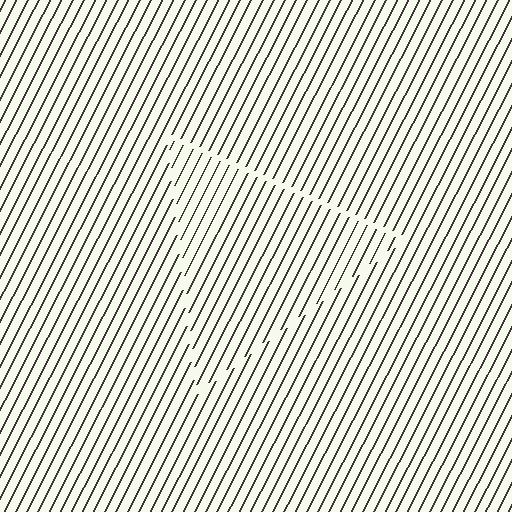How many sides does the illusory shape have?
3 sides — the line-ends trace a triangle.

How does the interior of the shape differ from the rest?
The interior of the shape contains the same grating, shifted by half a period — the contour is defined by the phase discontinuity where line-ends from the inner and outer gratings abut.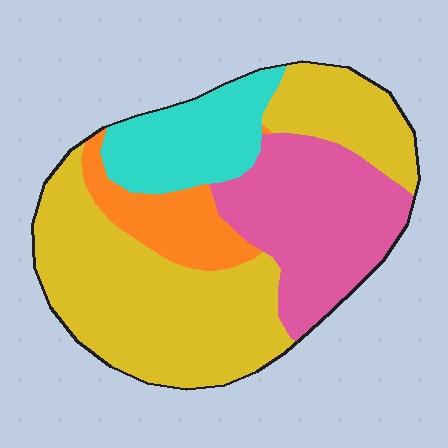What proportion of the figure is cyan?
Cyan covers around 15% of the figure.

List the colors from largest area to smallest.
From largest to smallest: yellow, pink, cyan, orange.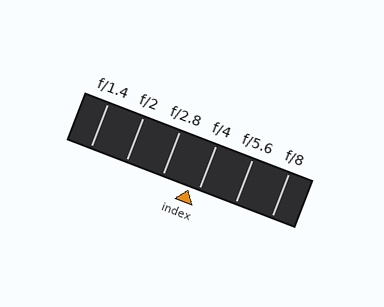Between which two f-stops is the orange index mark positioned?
The index mark is between f/2.8 and f/4.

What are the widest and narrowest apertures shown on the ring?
The widest aperture shown is f/1.4 and the narrowest is f/8.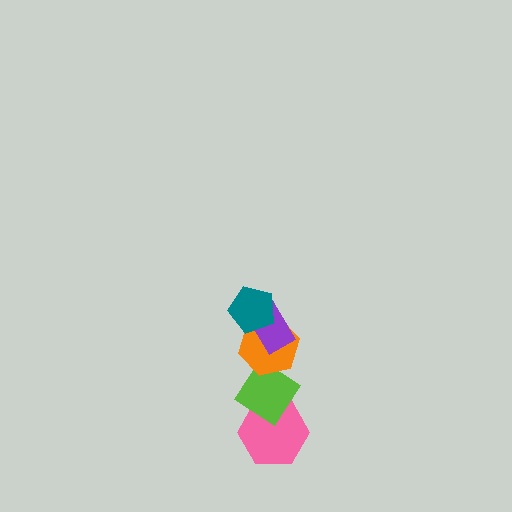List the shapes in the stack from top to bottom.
From top to bottom: the teal pentagon, the purple rectangle, the orange hexagon, the lime diamond, the pink hexagon.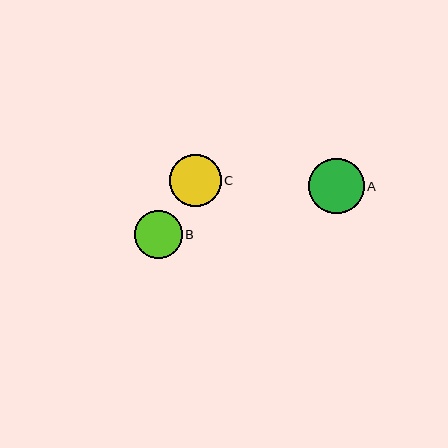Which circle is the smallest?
Circle B is the smallest with a size of approximately 47 pixels.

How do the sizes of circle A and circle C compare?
Circle A and circle C are approximately the same size.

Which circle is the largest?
Circle A is the largest with a size of approximately 55 pixels.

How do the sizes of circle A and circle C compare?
Circle A and circle C are approximately the same size.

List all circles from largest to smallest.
From largest to smallest: A, C, B.